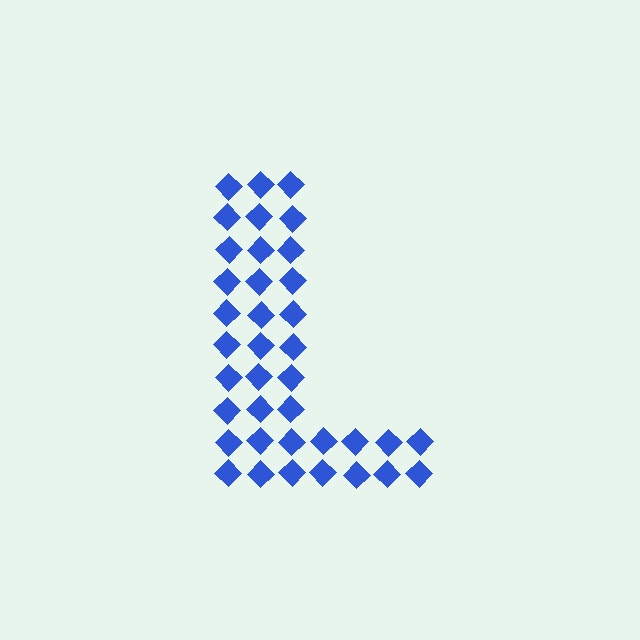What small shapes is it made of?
It is made of small diamonds.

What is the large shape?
The large shape is the letter L.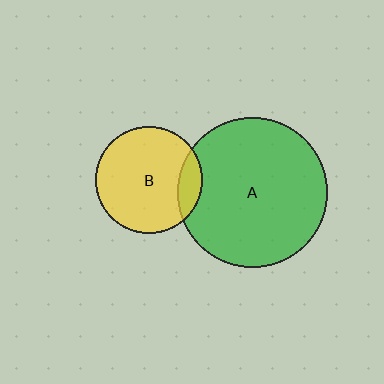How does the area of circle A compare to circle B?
Approximately 2.0 times.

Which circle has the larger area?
Circle A (green).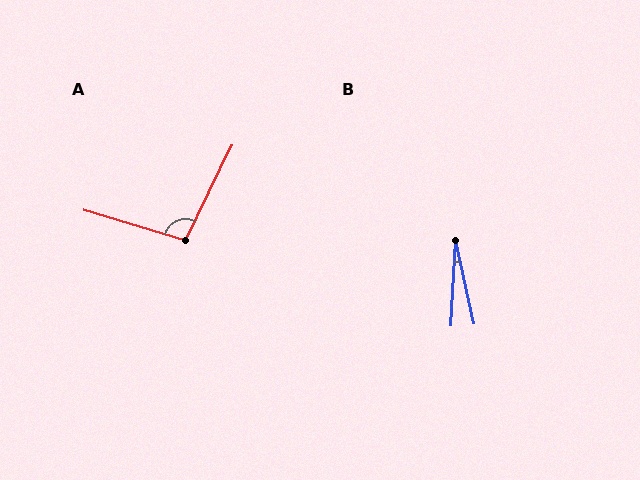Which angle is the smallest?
B, at approximately 15 degrees.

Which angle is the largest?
A, at approximately 99 degrees.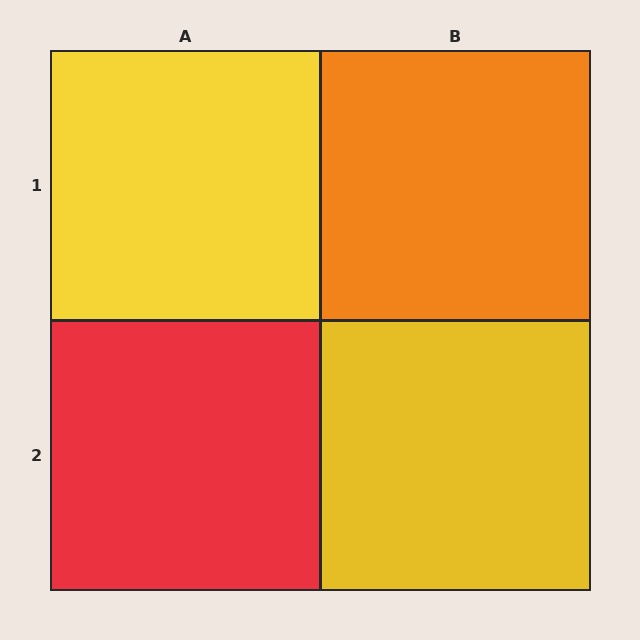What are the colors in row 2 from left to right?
Red, yellow.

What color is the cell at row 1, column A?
Yellow.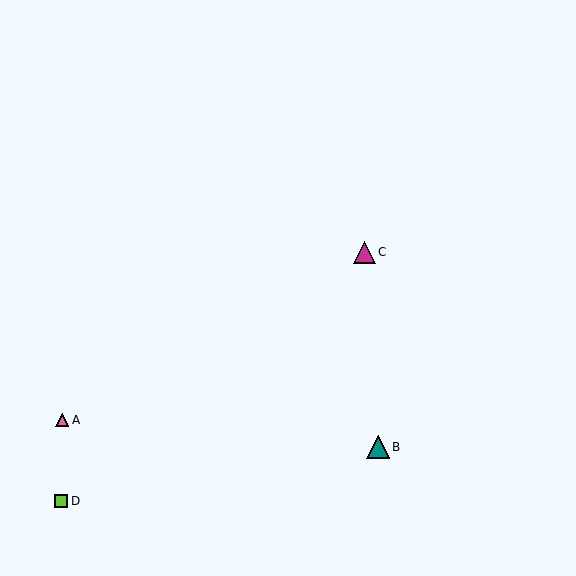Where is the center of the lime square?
The center of the lime square is at (61, 501).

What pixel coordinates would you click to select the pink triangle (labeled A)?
Click at (62, 420) to select the pink triangle A.